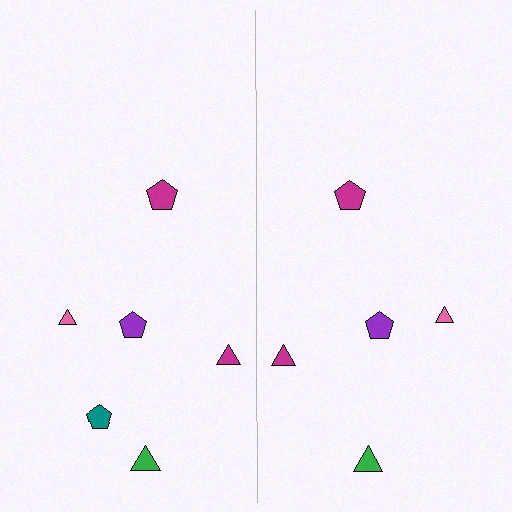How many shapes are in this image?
There are 11 shapes in this image.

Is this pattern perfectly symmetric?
No, the pattern is not perfectly symmetric. A teal pentagon is missing from the right side.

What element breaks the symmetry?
A teal pentagon is missing from the right side.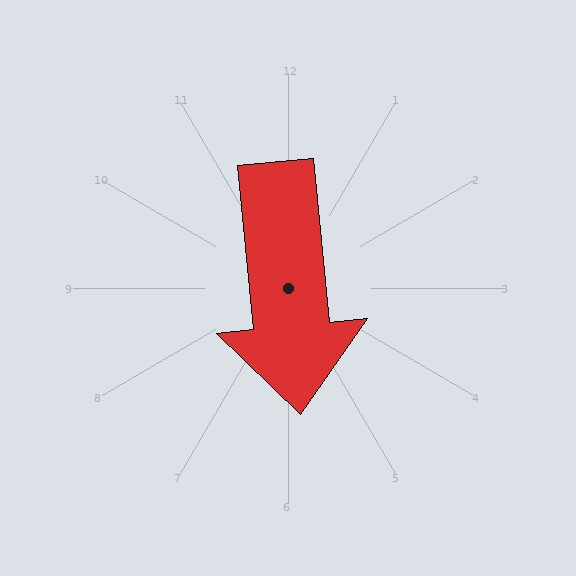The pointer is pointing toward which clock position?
Roughly 6 o'clock.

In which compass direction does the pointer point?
South.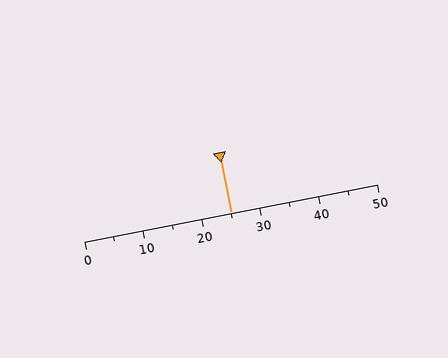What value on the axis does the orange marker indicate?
The marker indicates approximately 25.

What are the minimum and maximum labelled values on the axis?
The axis runs from 0 to 50.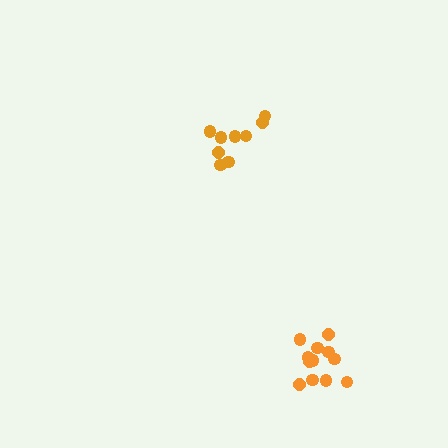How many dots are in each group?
Group 1: 9 dots, Group 2: 12 dots (21 total).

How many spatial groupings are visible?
There are 2 spatial groupings.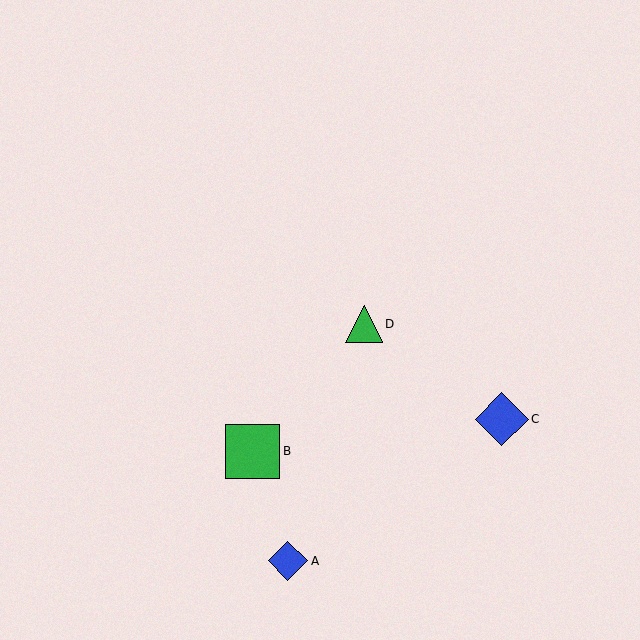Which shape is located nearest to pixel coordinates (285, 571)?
The blue diamond (labeled A) at (288, 561) is nearest to that location.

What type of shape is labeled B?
Shape B is a green square.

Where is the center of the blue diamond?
The center of the blue diamond is at (502, 419).